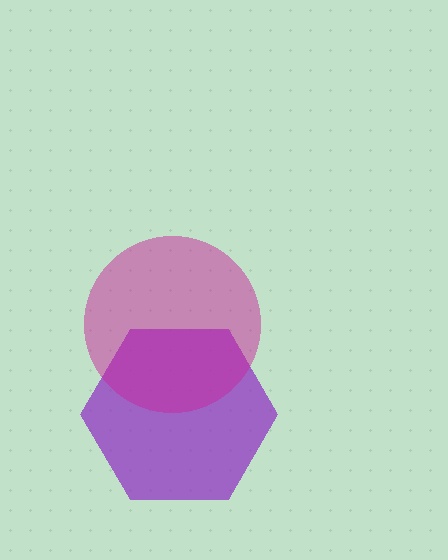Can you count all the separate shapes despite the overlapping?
Yes, there are 2 separate shapes.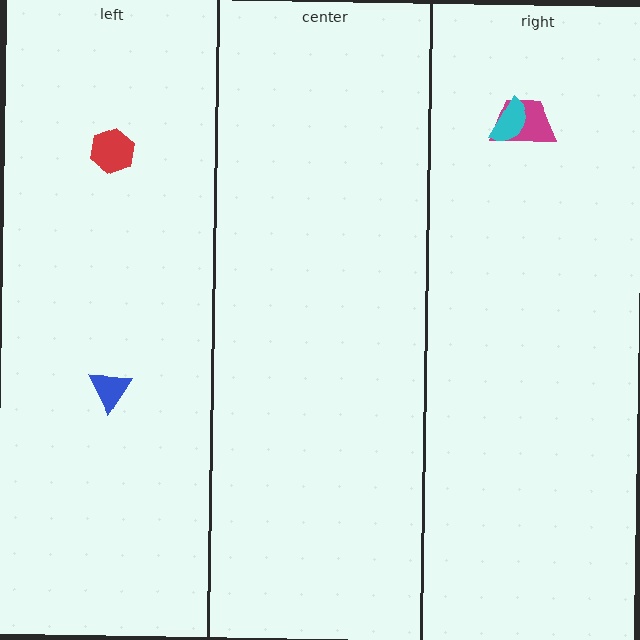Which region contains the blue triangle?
The left region.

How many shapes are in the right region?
2.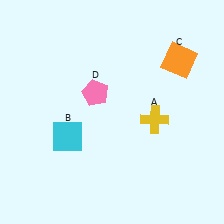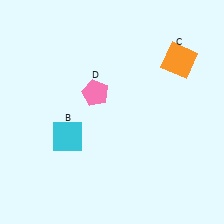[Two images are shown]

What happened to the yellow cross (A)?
The yellow cross (A) was removed in Image 2. It was in the bottom-right area of Image 1.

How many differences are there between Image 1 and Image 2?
There is 1 difference between the two images.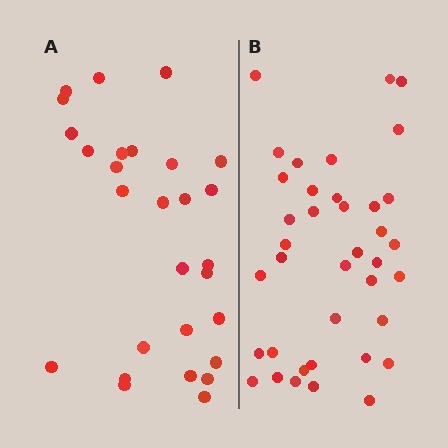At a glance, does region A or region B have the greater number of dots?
Region B (the right region) has more dots.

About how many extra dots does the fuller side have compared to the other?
Region B has roughly 10 or so more dots than region A.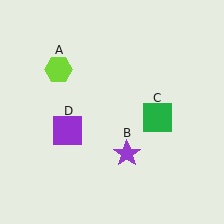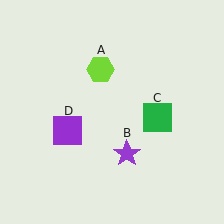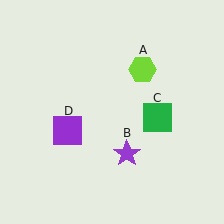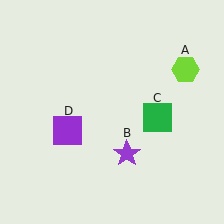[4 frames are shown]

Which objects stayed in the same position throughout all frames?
Purple star (object B) and green square (object C) and purple square (object D) remained stationary.